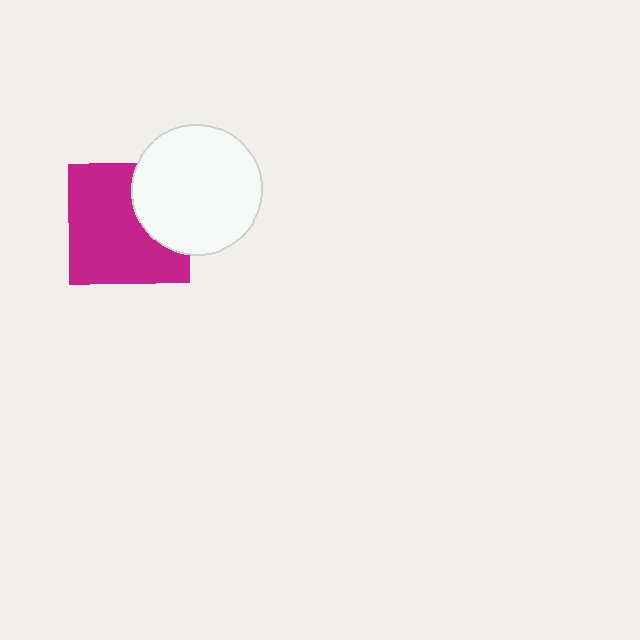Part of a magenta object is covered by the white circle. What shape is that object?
It is a square.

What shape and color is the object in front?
The object in front is a white circle.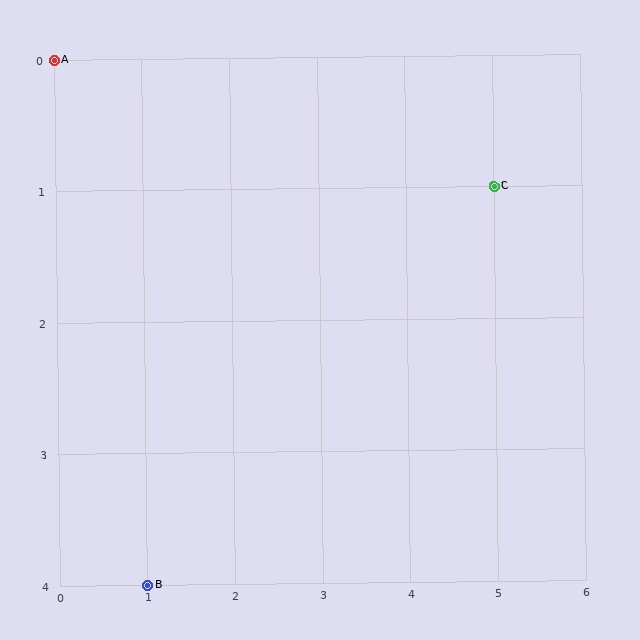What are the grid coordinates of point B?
Point B is at grid coordinates (1, 4).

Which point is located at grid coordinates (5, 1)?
Point C is at (5, 1).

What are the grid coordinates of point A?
Point A is at grid coordinates (0, 0).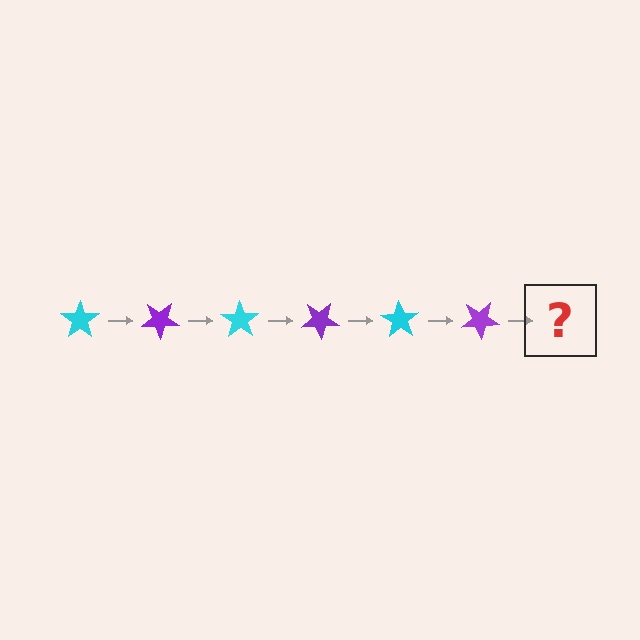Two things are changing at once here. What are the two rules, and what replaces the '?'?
The two rules are that it rotates 35 degrees each step and the color cycles through cyan and purple. The '?' should be a cyan star, rotated 210 degrees from the start.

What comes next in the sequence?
The next element should be a cyan star, rotated 210 degrees from the start.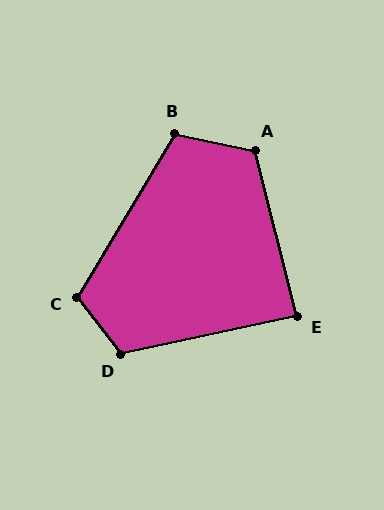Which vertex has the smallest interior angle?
E, at approximately 88 degrees.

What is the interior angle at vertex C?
Approximately 112 degrees (obtuse).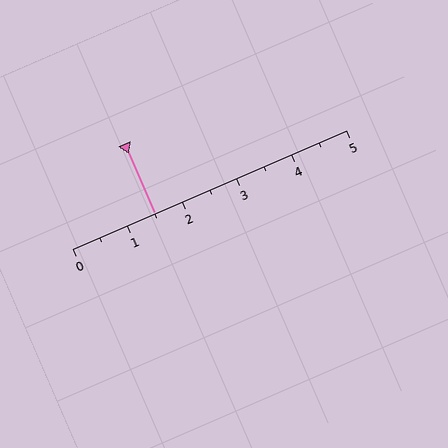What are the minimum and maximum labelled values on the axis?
The axis runs from 0 to 5.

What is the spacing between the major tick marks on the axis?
The major ticks are spaced 1 apart.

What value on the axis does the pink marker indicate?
The marker indicates approximately 1.5.